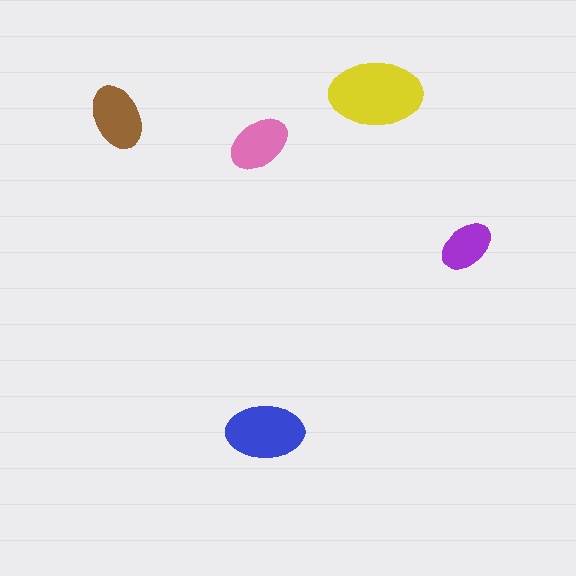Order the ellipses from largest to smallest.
the yellow one, the blue one, the brown one, the pink one, the purple one.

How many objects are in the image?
There are 5 objects in the image.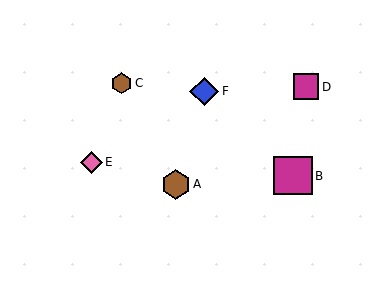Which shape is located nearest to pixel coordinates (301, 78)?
The magenta square (labeled D) at (306, 87) is nearest to that location.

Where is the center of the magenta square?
The center of the magenta square is at (293, 176).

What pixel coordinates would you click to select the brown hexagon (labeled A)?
Click at (176, 184) to select the brown hexagon A.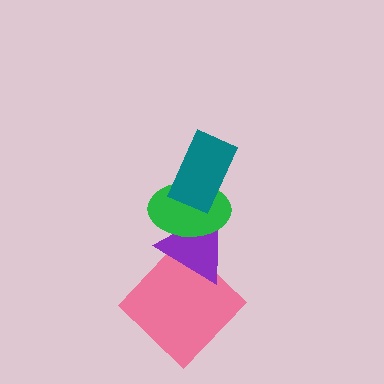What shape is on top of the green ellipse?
The teal rectangle is on top of the green ellipse.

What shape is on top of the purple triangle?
The green ellipse is on top of the purple triangle.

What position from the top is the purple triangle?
The purple triangle is 3rd from the top.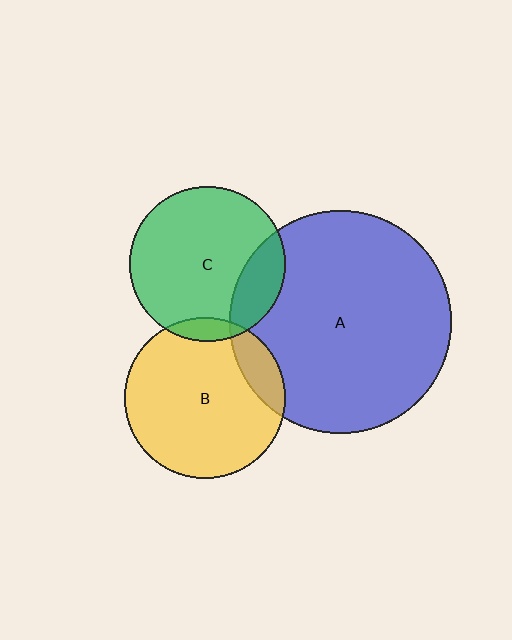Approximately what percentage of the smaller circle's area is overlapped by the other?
Approximately 15%.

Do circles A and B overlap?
Yes.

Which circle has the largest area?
Circle A (blue).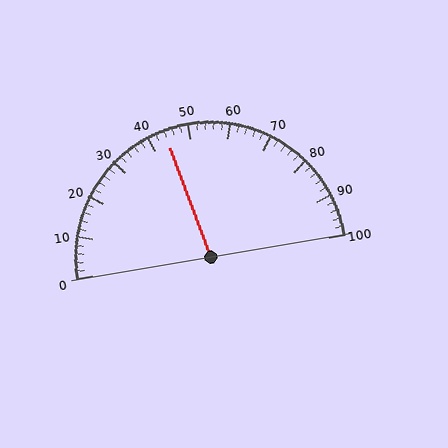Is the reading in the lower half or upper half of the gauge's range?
The reading is in the lower half of the range (0 to 100).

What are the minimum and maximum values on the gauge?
The gauge ranges from 0 to 100.